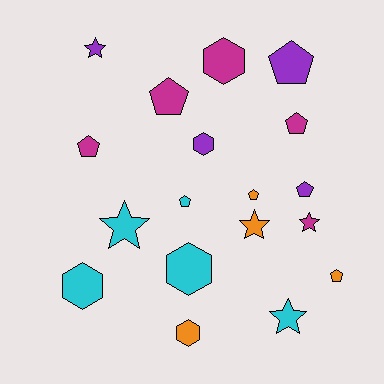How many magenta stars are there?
There is 1 magenta star.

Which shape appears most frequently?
Pentagon, with 8 objects.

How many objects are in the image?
There are 18 objects.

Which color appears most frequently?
Magenta, with 5 objects.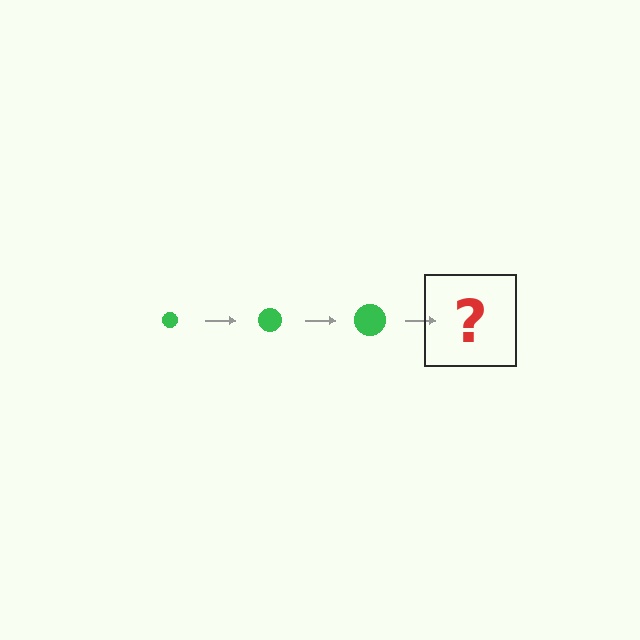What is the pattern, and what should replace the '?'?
The pattern is that the circle gets progressively larger each step. The '?' should be a green circle, larger than the previous one.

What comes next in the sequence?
The next element should be a green circle, larger than the previous one.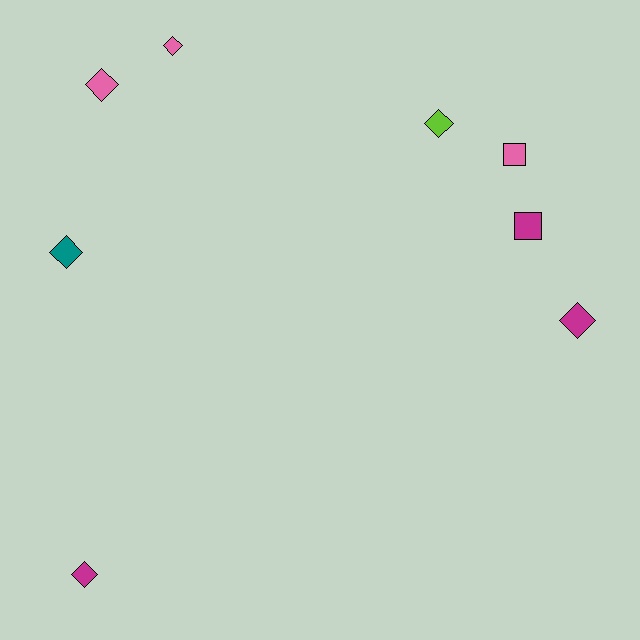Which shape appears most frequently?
Diamond, with 6 objects.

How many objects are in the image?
There are 8 objects.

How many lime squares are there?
There are no lime squares.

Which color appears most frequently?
Magenta, with 3 objects.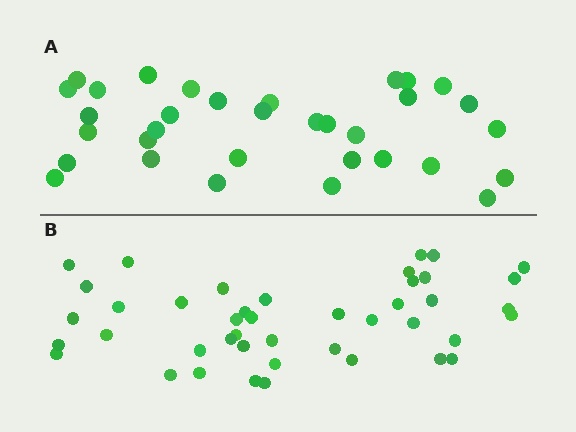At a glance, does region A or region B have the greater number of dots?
Region B (the bottom region) has more dots.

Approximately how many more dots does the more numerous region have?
Region B has roughly 10 or so more dots than region A.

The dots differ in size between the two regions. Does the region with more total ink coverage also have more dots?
No. Region A has more total ink coverage because its dots are larger, but region B actually contains more individual dots. Total area can be misleading — the number of items is what matters here.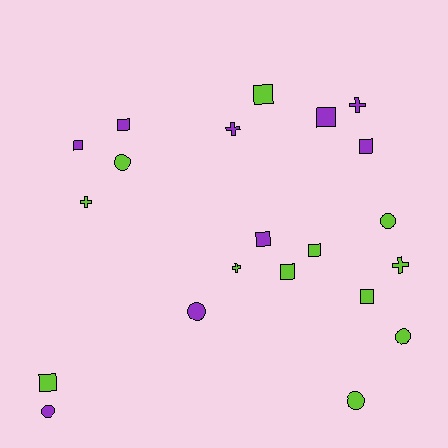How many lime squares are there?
There are 5 lime squares.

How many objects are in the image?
There are 21 objects.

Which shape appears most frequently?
Square, with 10 objects.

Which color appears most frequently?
Lime, with 12 objects.